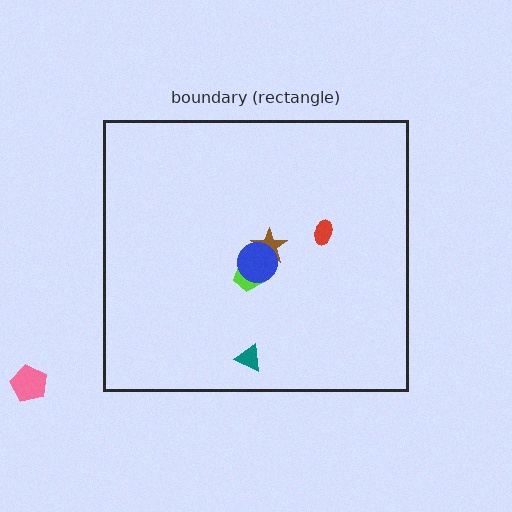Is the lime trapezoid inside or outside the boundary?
Inside.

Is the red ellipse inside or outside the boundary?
Inside.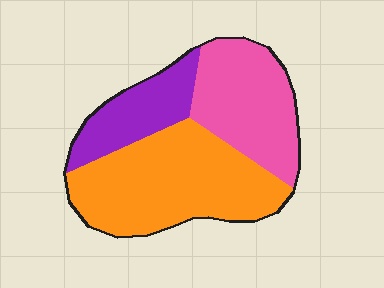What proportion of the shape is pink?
Pink covers 32% of the shape.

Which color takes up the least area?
Purple, at roughly 20%.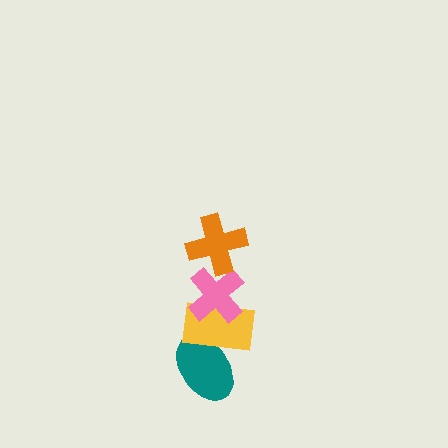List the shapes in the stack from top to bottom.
From top to bottom: the orange cross, the pink cross, the yellow rectangle, the teal ellipse.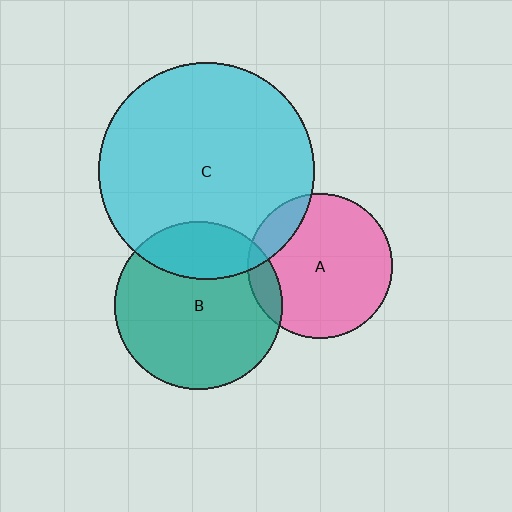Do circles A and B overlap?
Yes.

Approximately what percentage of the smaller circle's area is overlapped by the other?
Approximately 10%.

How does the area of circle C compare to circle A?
Approximately 2.2 times.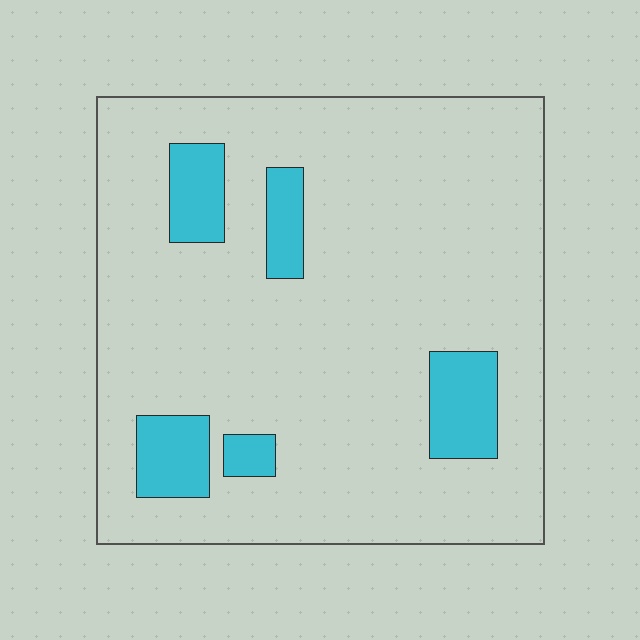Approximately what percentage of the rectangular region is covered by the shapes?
Approximately 15%.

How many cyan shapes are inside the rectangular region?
5.